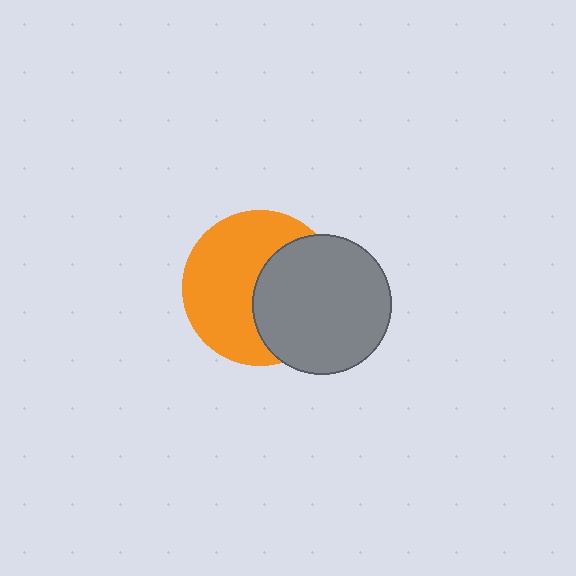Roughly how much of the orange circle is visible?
About half of it is visible (roughly 58%).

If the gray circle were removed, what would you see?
You would see the complete orange circle.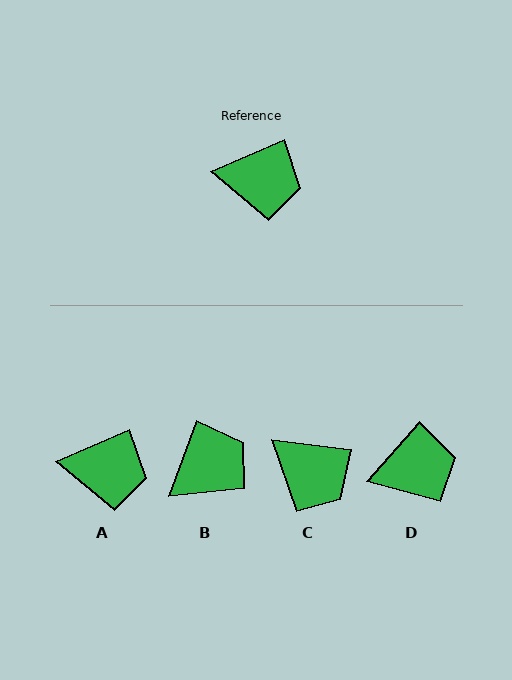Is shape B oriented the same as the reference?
No, it is off by about 46 degrees.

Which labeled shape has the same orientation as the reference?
A.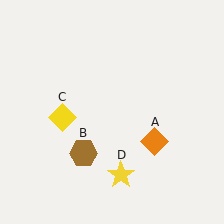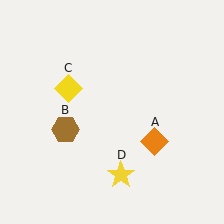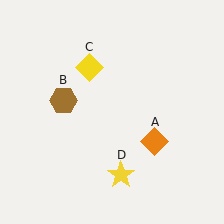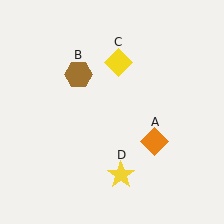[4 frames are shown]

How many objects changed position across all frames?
2 objects changed position: brown hexagon (object B), yellow diamond (object C).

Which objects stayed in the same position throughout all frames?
Orange diamond (object A) and yellow star (object D) remained stationary.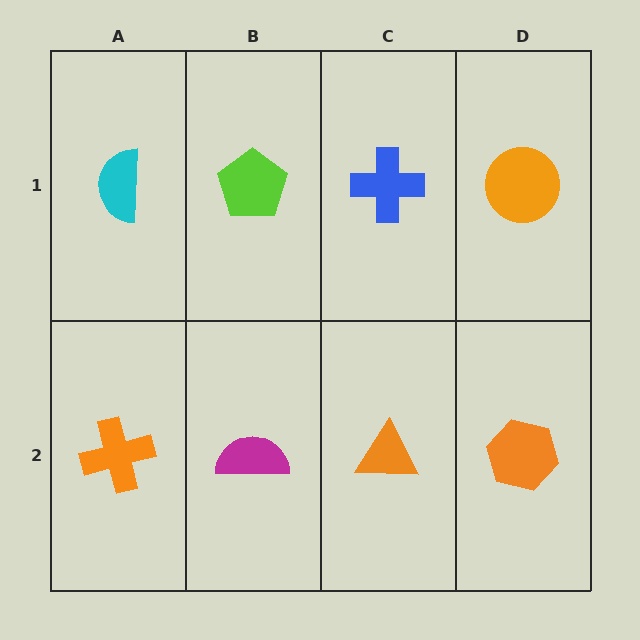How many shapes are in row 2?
4 shapes.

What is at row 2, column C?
An orange triangle.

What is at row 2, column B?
A magenta semicircle.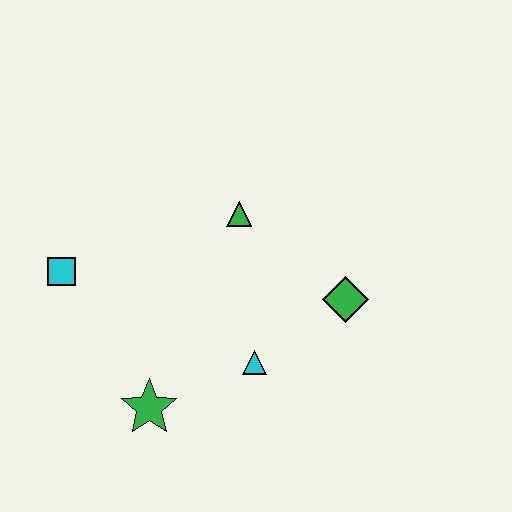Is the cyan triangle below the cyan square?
Yes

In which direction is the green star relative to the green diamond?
The green star is to the left of the green diamond.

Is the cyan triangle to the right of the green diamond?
No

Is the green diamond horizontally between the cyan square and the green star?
No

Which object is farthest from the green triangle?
The green star is farthest from the green triangle.